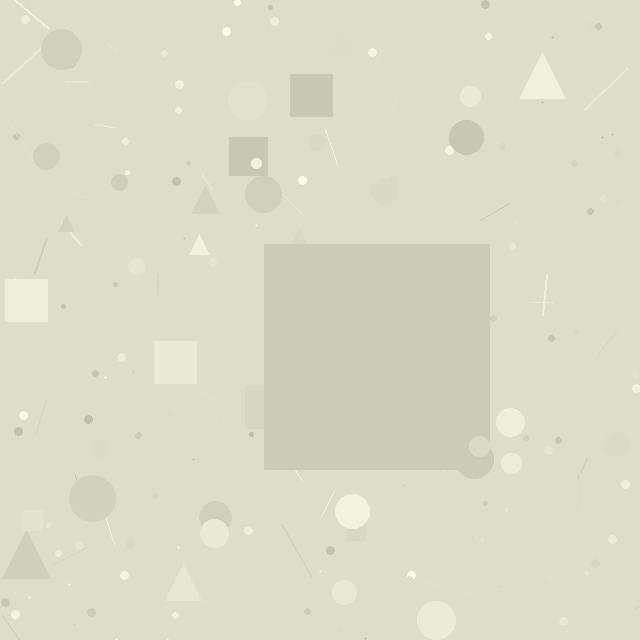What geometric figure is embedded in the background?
A square is embedded in the background.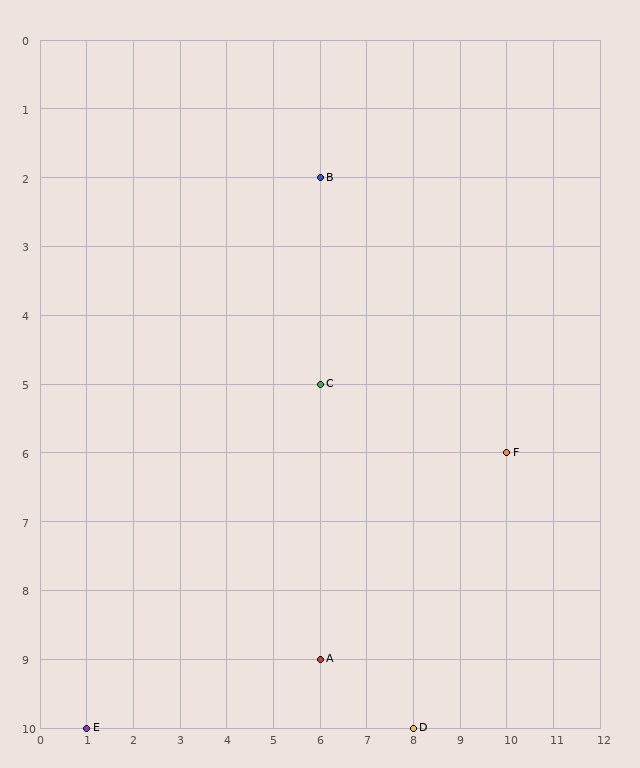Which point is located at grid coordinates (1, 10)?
Point E is at (1, 10).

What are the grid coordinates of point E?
Point E is at grid coordinates (1, 10).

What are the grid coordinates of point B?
Point B is at grid coordinates (6, 2).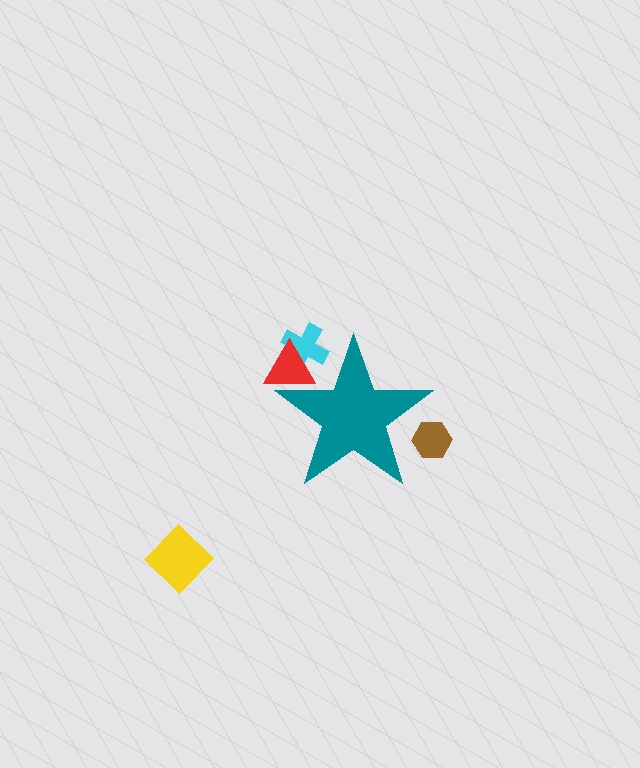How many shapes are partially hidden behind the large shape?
3 shapes are partially hidden.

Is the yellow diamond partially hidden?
No, the yellow diamond is fully visible.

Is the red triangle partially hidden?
Yes, the red triangle is partially hidden behind the teal star.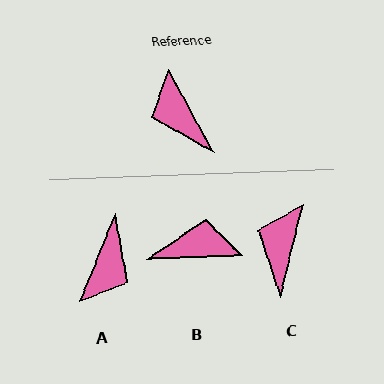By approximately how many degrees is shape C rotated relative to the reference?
Approximately 42 degrees clockwise.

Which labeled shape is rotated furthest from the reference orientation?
A, about 129 degrees away.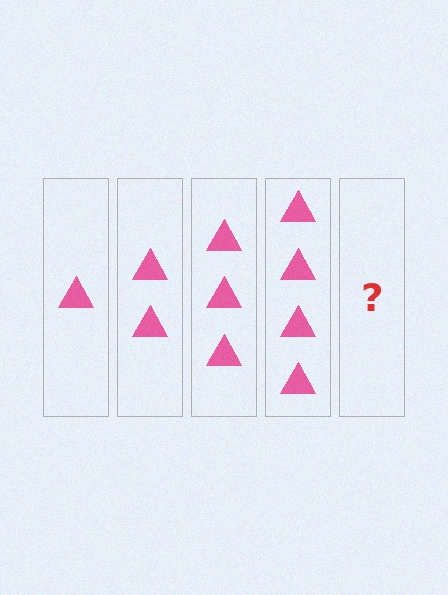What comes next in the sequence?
The next element should be 5 triangles.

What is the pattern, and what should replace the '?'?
The pattern is that each step adds one more triangle. The '?' should be 5 triangles.